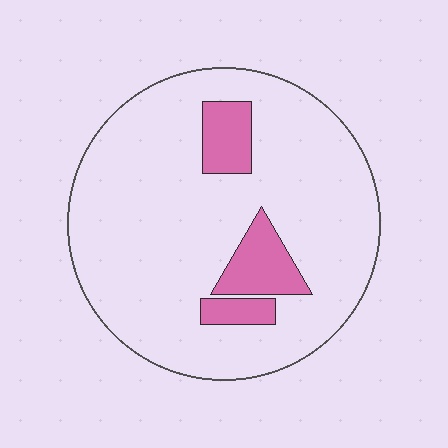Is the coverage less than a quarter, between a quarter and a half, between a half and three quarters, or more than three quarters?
Less than a quarter.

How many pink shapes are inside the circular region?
3.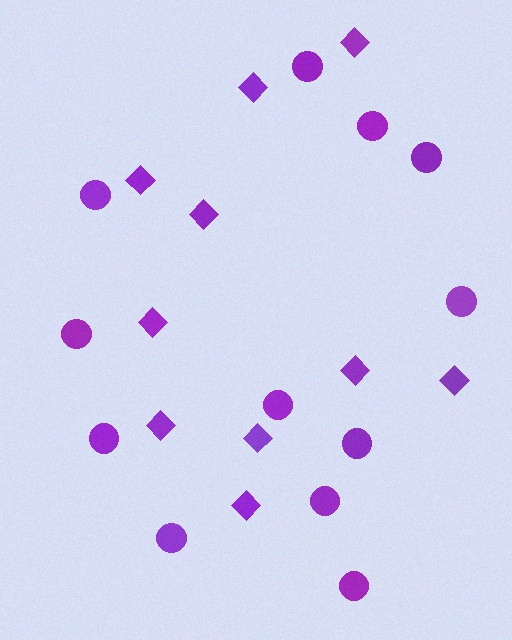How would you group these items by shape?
There are 2 groups: one group of circles (12) and one group of diamonds (10).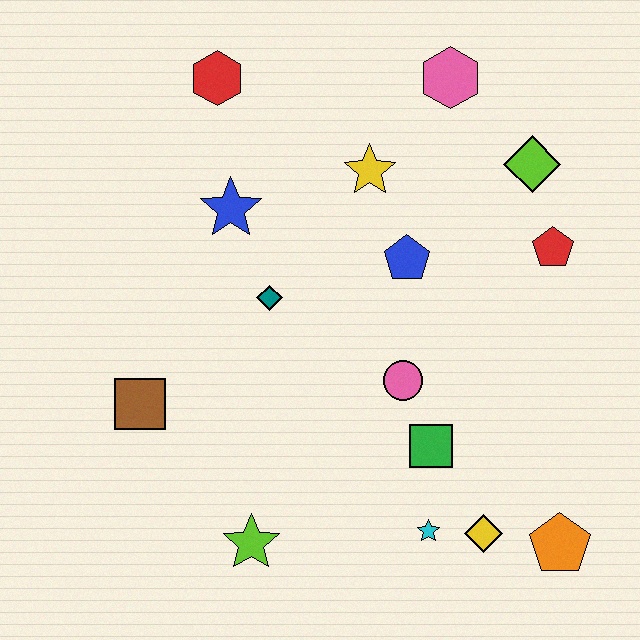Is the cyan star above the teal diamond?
No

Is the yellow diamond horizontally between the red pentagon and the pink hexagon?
Yes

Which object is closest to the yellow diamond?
The cyan star is closest to the yellow diamond.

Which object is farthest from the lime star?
The pink hexagon is farthest from the lime star.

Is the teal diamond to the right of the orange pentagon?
No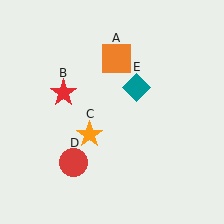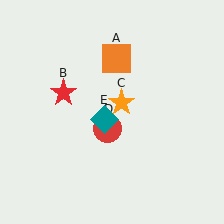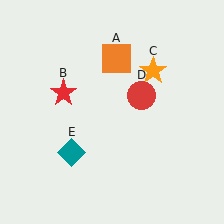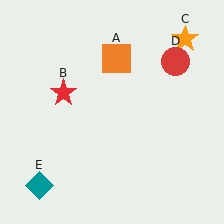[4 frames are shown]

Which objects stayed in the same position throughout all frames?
Orange square (object A) and red star (object B) remained stationary.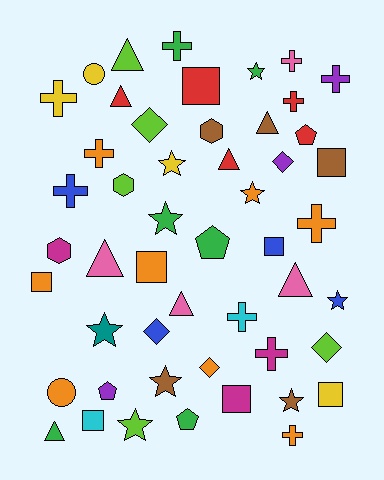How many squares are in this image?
There are 8 squares.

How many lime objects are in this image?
There are 5 lime objects.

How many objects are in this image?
There are 50 objects.